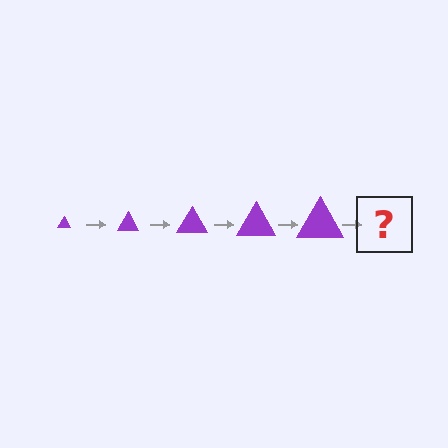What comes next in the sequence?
The next element should be a purple triangle, larger than the previous one.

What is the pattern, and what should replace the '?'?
The pattern is that the triangle gets progressively larger each step. The '?' should be a purple triangle, larger than the previous one.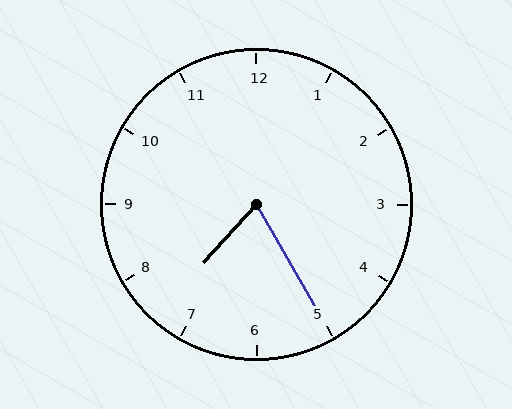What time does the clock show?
7:25.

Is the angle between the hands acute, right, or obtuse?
It is acute.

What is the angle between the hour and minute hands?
Approximately 72 degrees.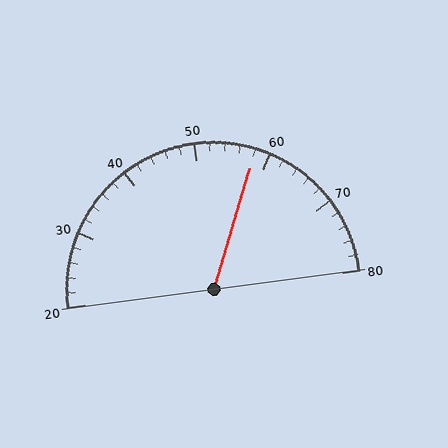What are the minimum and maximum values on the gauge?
The gauge ranges from 20 to 80.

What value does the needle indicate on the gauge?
The needle indicates approximately 58.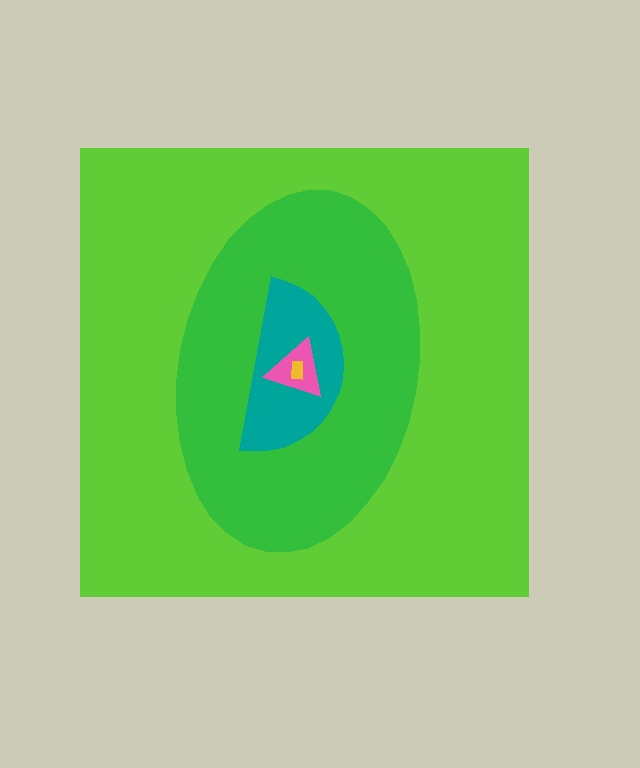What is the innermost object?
The yellow rectangle.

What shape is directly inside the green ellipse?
The teal semicircle.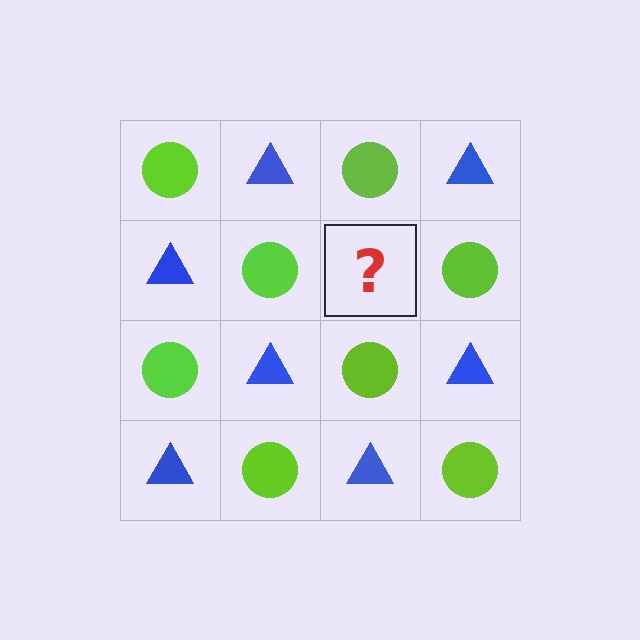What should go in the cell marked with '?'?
The missing cell should contain a blue triangle.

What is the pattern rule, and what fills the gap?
The rule is that it alternates lime circle and blue triangle in a checkerboard pattern. The gap should be filled with a blue triangle.